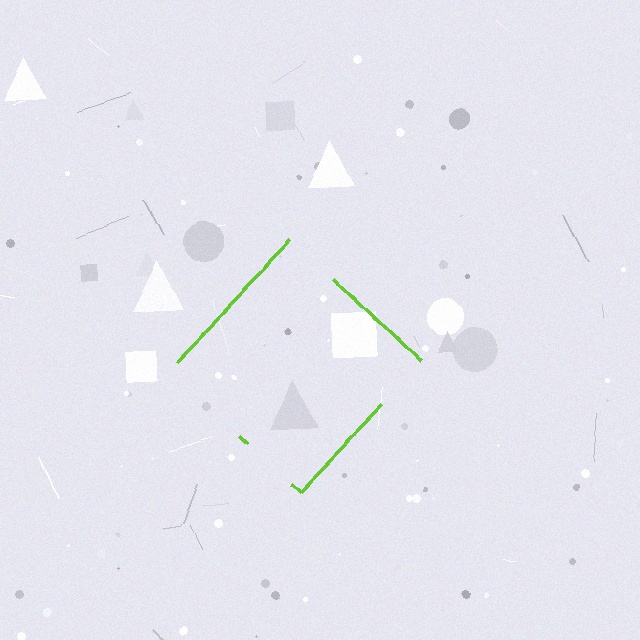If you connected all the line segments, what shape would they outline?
They would outline a diamond.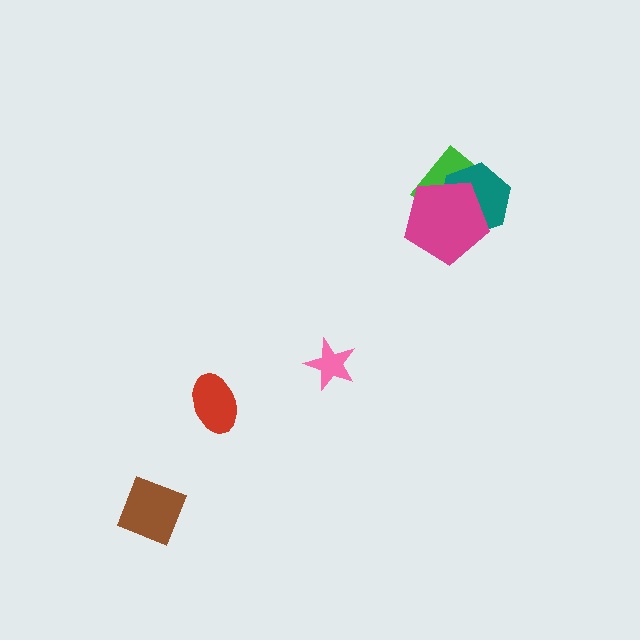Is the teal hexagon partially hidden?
Yes, it is partially covered by another shape.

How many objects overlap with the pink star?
0 objects overlap with the pink star.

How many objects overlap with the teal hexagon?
2 objects overlap with the teal hexagon.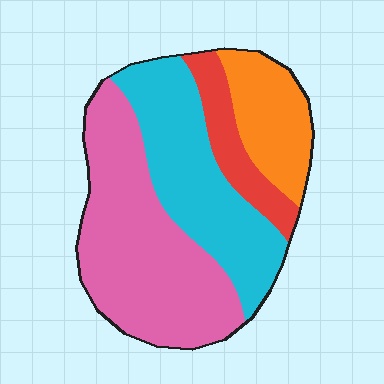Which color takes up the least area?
Red, at roughly 10%.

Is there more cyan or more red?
Cyan.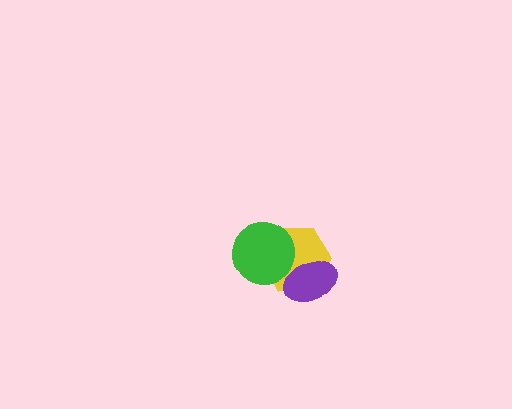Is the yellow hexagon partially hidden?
Yes, it is partially covered by another shape.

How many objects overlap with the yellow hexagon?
2 objects overlap with the yellow hexagon.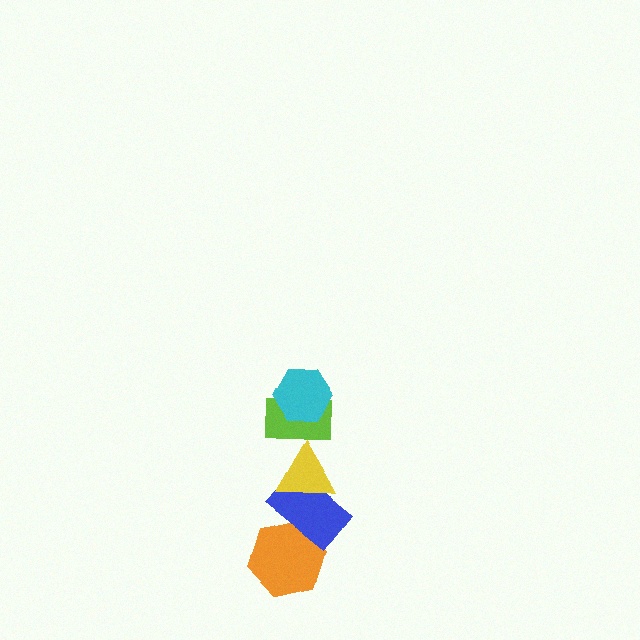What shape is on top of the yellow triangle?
The lime rectangle is on top of the yellow triangle.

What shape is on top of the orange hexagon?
The blue rectangle is on top of the orange hexagon.